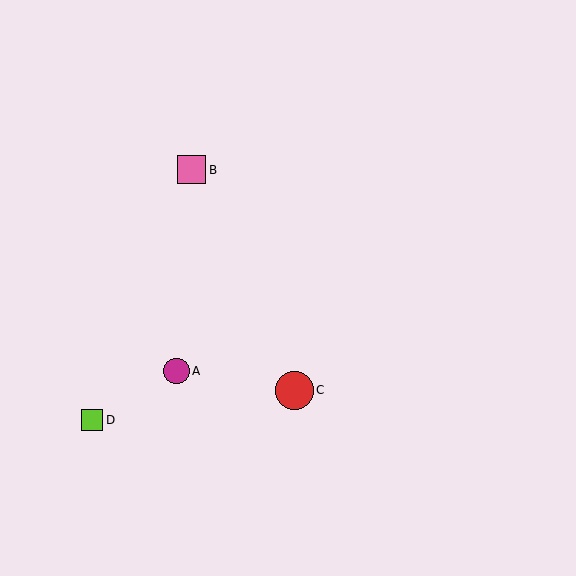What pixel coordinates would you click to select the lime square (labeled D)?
Click at (92, 420) to select the lime square D.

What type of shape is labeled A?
Shape A is a magenta circle.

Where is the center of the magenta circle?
The center of the magenta circle is at (176, 371).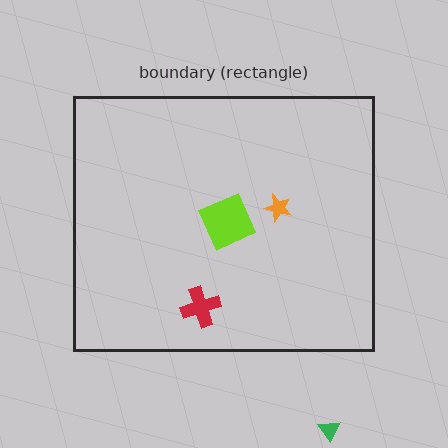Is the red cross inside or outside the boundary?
Inside.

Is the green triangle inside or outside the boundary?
Outside.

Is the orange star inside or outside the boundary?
Inside.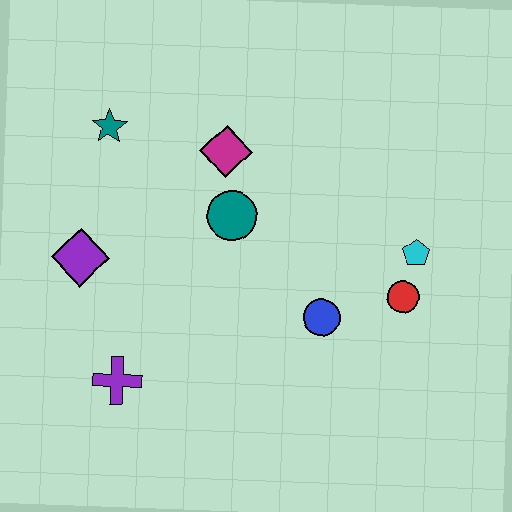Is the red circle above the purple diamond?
No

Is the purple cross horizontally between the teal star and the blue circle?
Yes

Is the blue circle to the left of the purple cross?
No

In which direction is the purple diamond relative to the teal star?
The purple diamond is below the teal star.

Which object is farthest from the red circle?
The teal star is farthest from the red circle.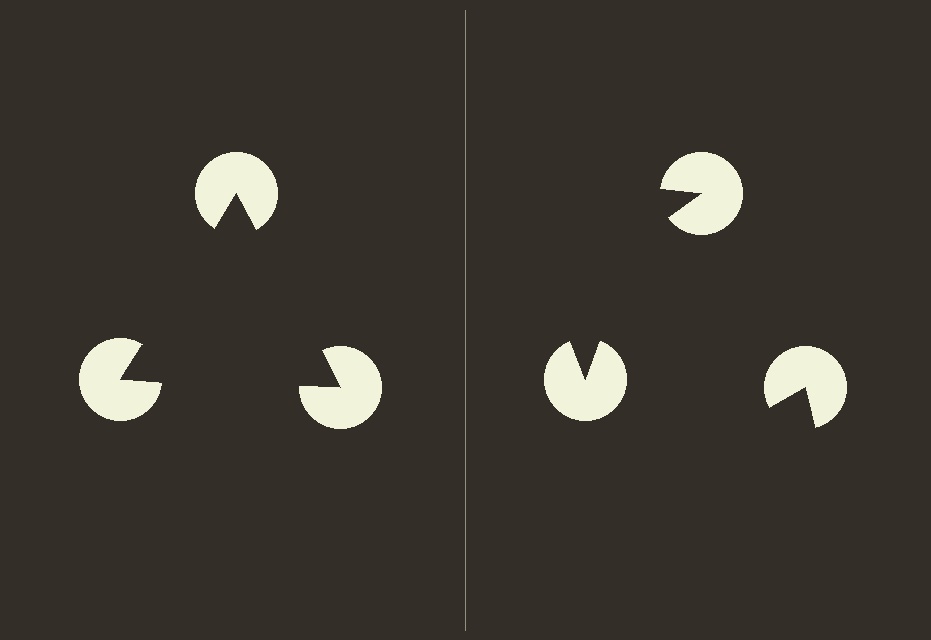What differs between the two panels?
The pac-man discs are positioned identically on both sides; only the wedge orientations differ. On the left they align to a triangle; on the right they are misaligned.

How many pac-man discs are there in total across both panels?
6 — 3 on each side.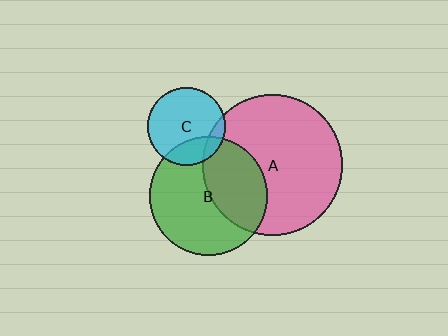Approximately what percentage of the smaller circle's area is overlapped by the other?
Approximately 40%.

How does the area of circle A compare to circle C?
Approximately 3.2 times.